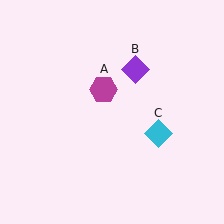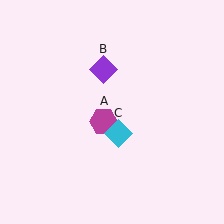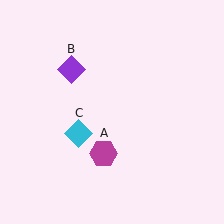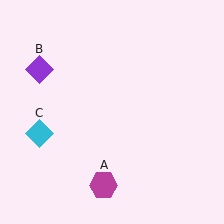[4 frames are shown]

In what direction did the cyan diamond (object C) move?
The cyan diamond (object C) moved left.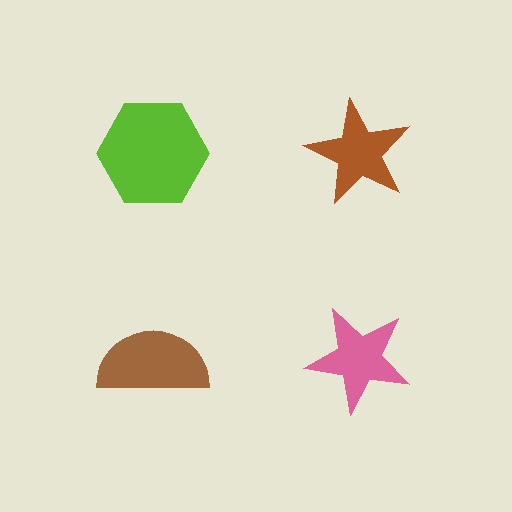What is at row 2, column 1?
A brown semicircle.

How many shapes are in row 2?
2 shapes.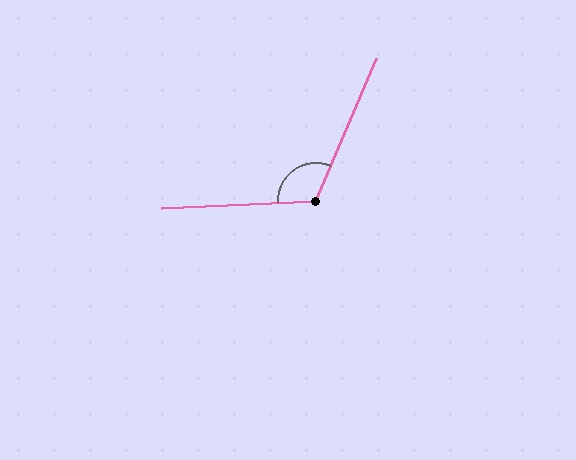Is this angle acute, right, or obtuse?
It is obtuse.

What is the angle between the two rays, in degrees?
Approximately 116 degrees.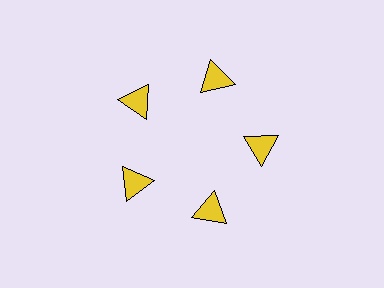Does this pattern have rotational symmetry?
Yes, this pattern has 5-fold rotational symmetry. It looks the same after rotating 72 degrees around the center.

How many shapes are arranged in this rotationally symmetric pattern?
There are 5 shapes, arranged in 5 groups of 1.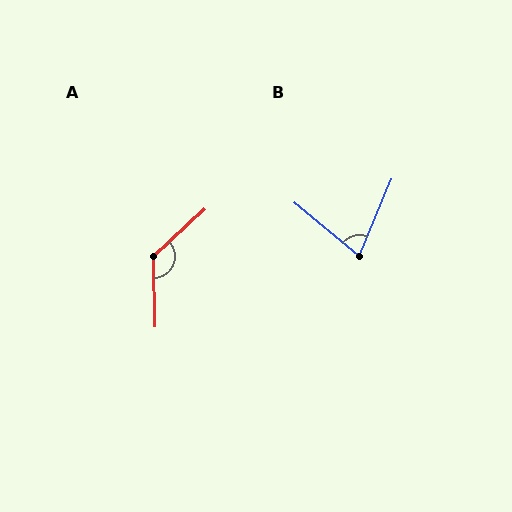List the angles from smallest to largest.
B (73°), A (132°).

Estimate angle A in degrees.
Approximately 132 degrees.